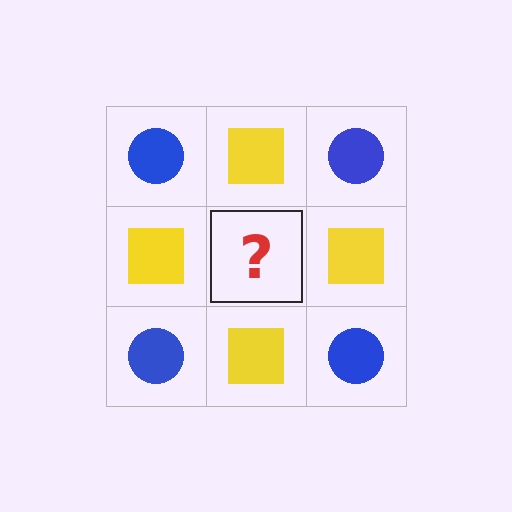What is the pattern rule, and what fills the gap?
The rule is that it alternates blue circle and yellow square in a checkerboard pattern. The gap should be filled with a blue circle.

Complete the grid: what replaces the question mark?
The question mark should be replaced with a blue circle.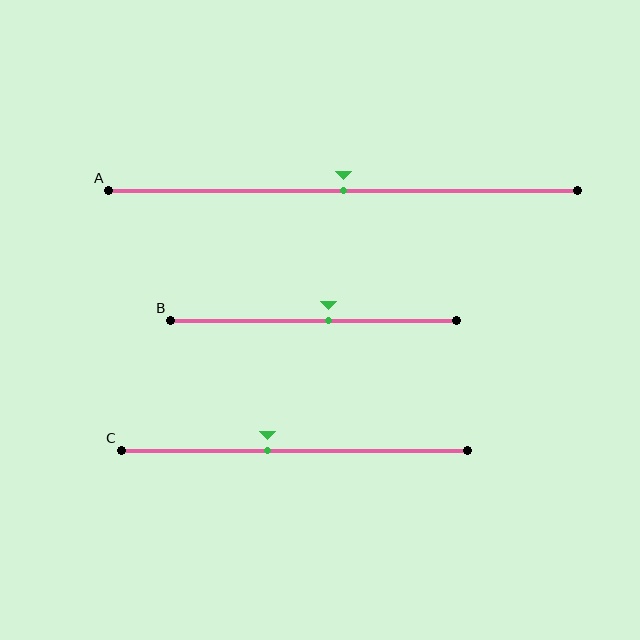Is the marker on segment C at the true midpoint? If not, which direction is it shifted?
No, the marker on segment C is shifted to the left by about 8% of the segment length.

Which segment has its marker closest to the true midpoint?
Segment A has its marker closest to the true midpoint.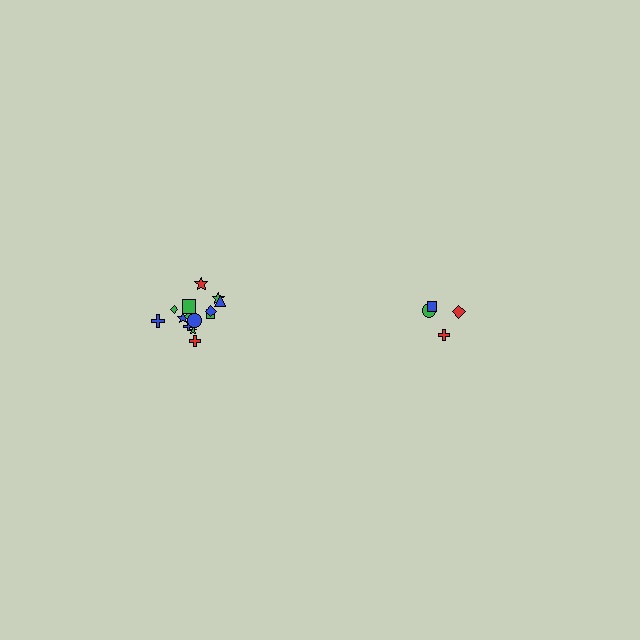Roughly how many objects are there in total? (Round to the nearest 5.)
Roughly 20 objects in total.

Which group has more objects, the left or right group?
The left group.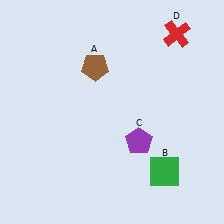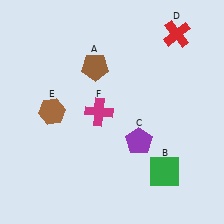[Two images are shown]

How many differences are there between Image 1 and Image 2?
There are 2 differences between the two images.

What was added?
A brown hexagon (E), a magenta cross (F) were added in Image 2.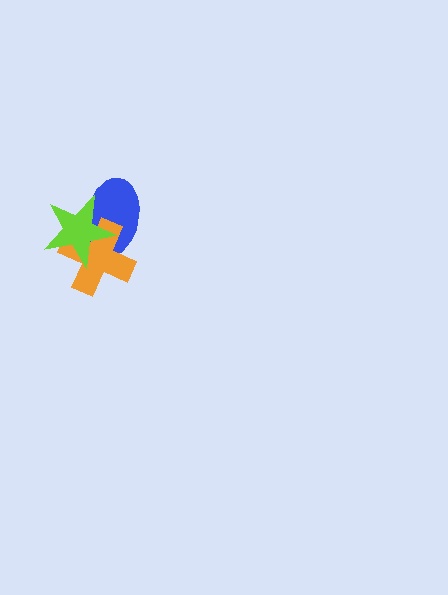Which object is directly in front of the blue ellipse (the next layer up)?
The orange cross is directly in front of the blue ellipse.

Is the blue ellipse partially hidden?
Yes, it is partially covered by another shape.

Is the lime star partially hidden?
No, no other shape covers it.